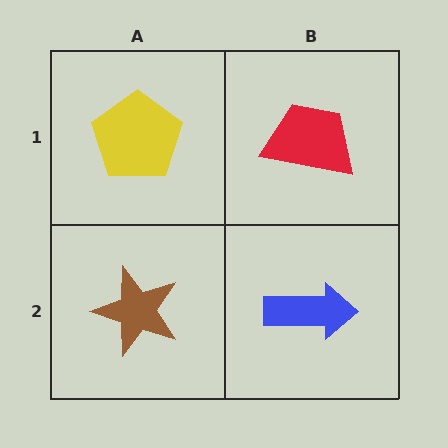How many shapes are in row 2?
2 shapes.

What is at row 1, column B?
A red trapezoid.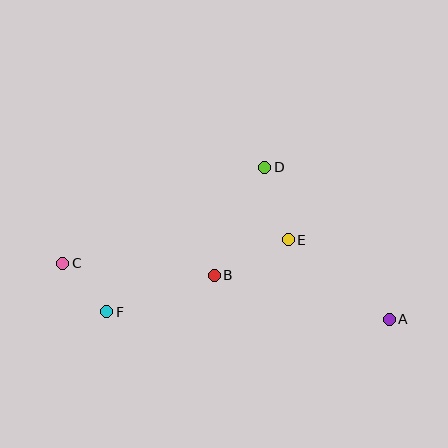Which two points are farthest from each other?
Points A and C are farthest from each other.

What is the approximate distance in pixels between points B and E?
The distance between B and E is approximately 82 pixels.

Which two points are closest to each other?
Points C and F are closest to each other.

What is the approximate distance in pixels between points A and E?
The distance between A and E is approximately 128 pixels.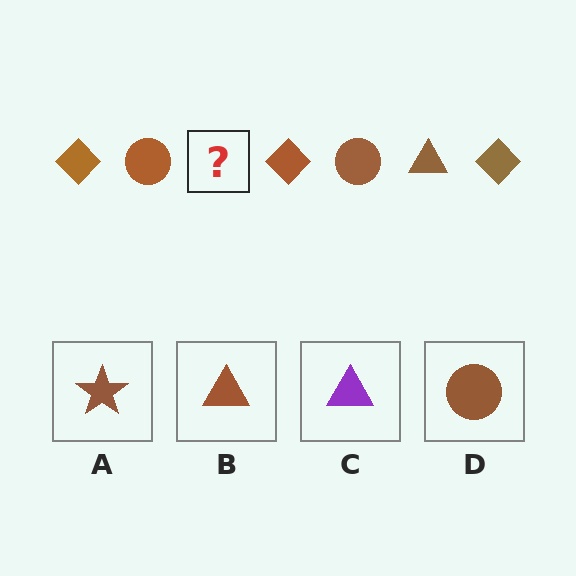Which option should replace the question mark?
Option B.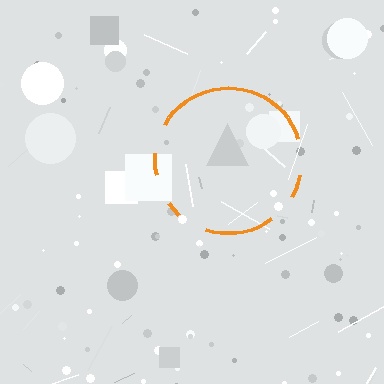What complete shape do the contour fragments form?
The contour fragments form a circle.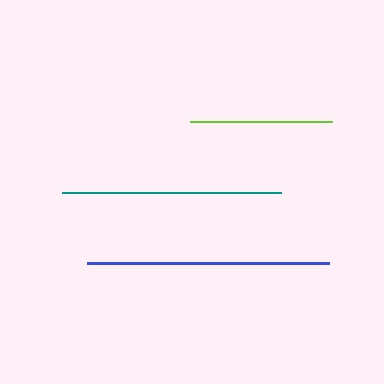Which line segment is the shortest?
The lime line is the shortest at approximately 143 pixels.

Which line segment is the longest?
The blue line is the longest at approximately 242 pixels.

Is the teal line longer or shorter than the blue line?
The blue line is longer than the teal line.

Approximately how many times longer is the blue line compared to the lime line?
The blue line is approximately 1.7 times the length of the lime line.